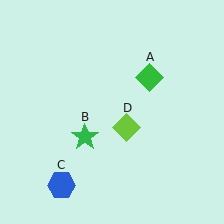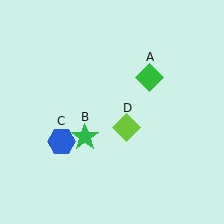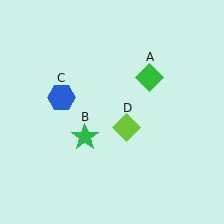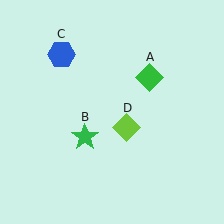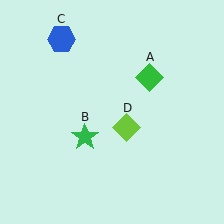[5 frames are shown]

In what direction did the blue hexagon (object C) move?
The blue hexagon (object C) moved up.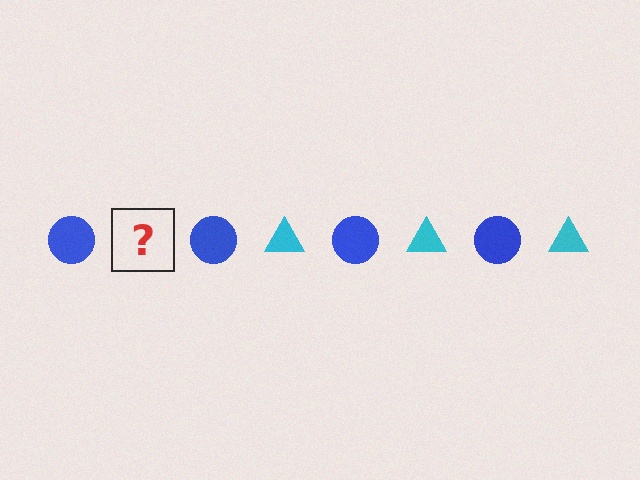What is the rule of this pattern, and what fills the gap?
The rule is that the pattern alternates between blue circle and cyan triangle. The gap should be filled with a cyan triangle.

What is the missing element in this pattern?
The missing element is a cyan triangle.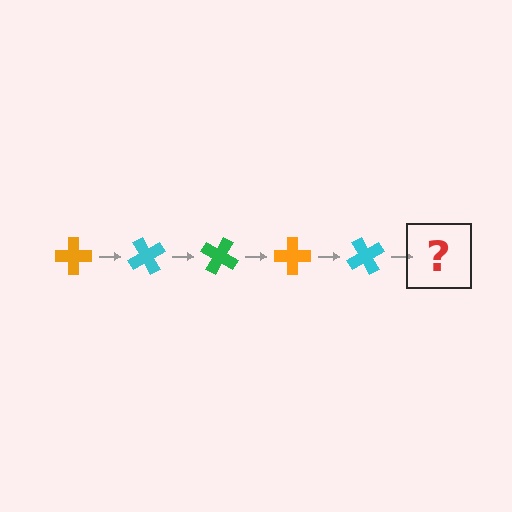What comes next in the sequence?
The next element should be a green cross, rotated 300 degrees from the start.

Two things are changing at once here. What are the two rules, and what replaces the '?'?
The two rules are that it rotates 60 degrees each step and the color cycles through orange, cyan, and green. The '?' should be a green cross, rotated 300 degrees from the start.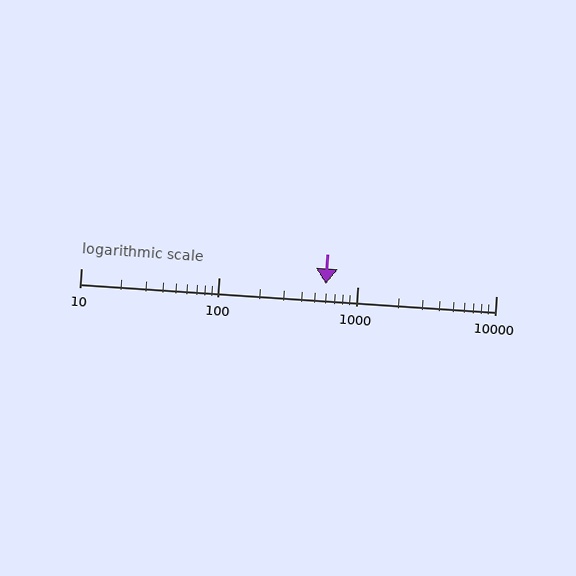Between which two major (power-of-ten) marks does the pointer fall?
The pointer is between 100 and 1000.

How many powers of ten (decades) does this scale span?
The scale spans 3 decades, from 10 to 10000.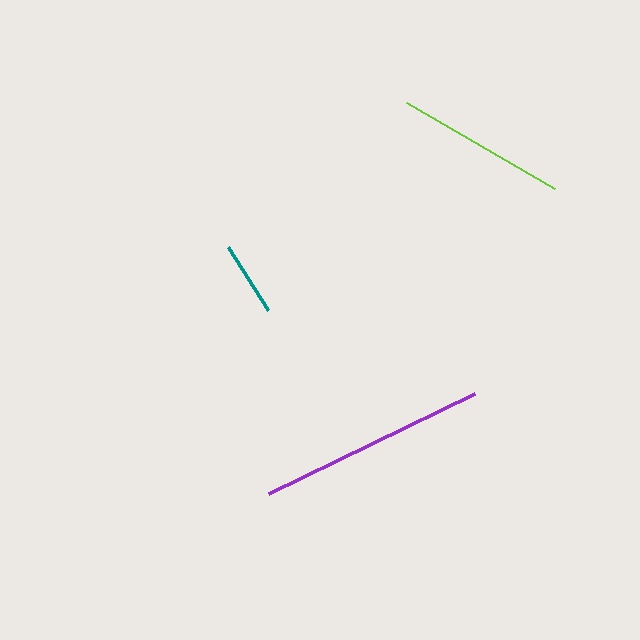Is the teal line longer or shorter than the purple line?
The purple line is longer than the teal line.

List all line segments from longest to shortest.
From longest to shortest: purple, lime, teal.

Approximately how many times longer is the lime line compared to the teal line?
The lime line is approximately 2.3 times the length of the teal line.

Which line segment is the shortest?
The teal line is the shortest at approximately 74 pixels.